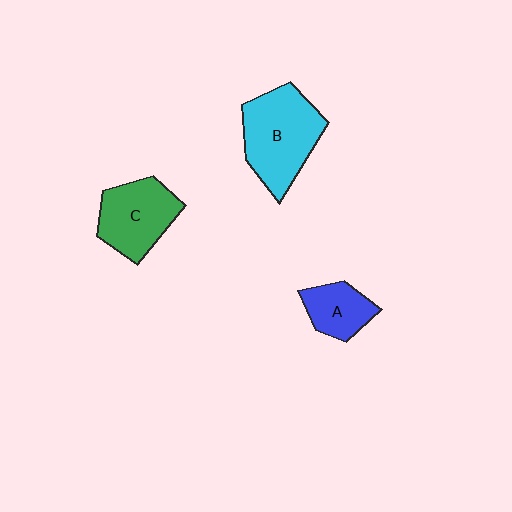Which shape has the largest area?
Shape B (cyan).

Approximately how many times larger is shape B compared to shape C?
Approximately 1.3 times.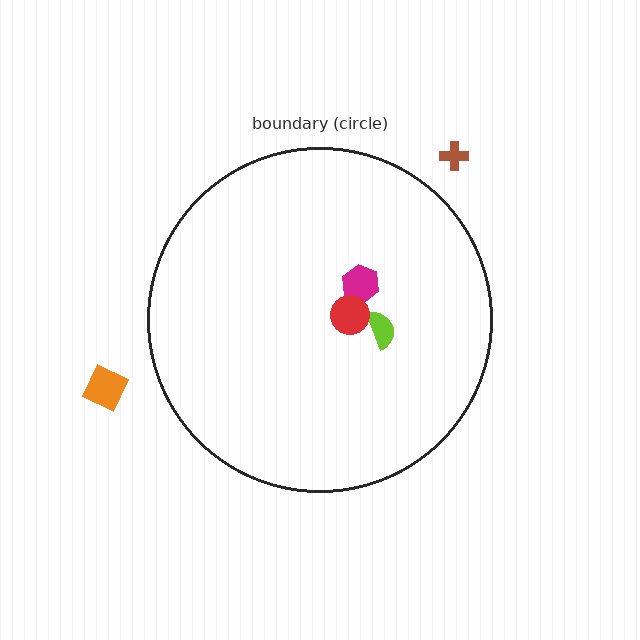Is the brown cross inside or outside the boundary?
Outside.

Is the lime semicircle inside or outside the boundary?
Inside.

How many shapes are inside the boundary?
3 inside, 2 outside.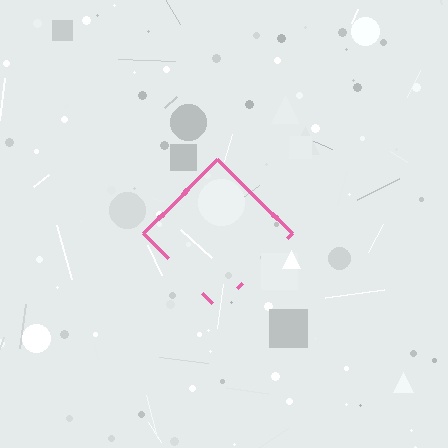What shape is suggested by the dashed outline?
The dashed outline suggests a diamond.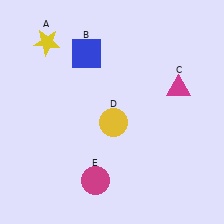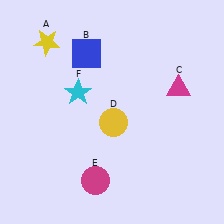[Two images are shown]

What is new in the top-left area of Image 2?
A cyan star (F) was added in the top-left area of Image 2.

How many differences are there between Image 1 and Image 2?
There is 1 difference between the two images.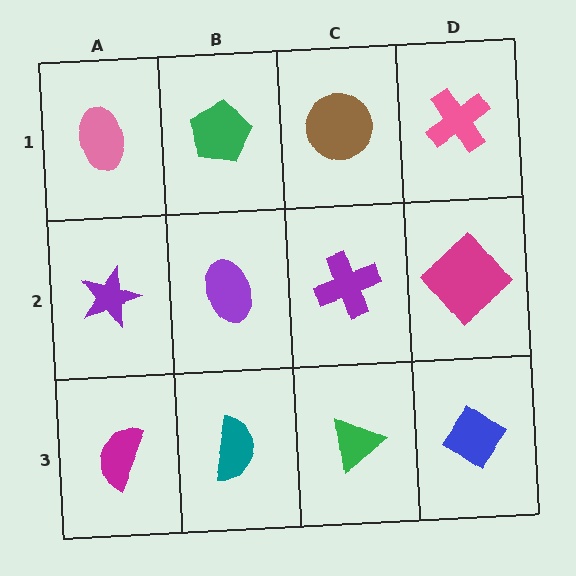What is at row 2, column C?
A purple cross.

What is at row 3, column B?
A teal semicircle.